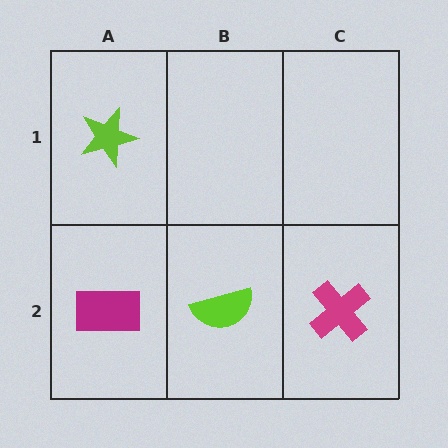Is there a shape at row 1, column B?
No, that cell is empty.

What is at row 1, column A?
A lime star.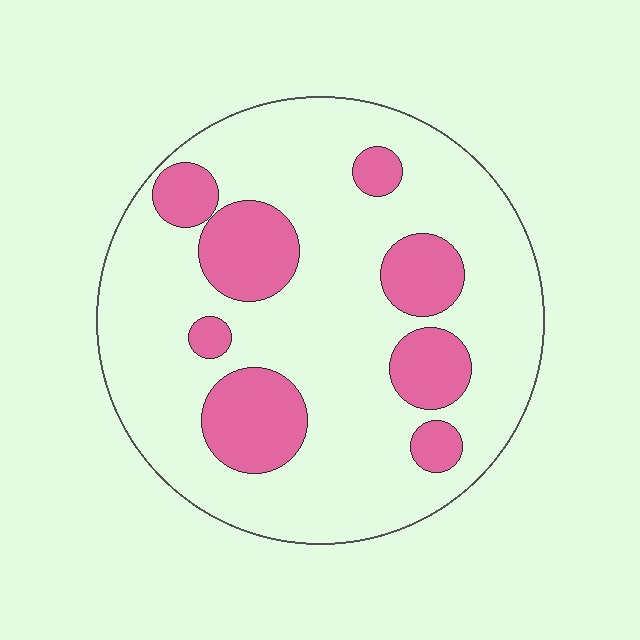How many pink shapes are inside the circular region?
8.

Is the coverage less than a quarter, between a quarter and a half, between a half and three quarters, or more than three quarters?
Less than a quarter.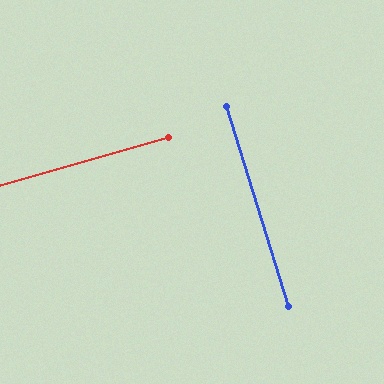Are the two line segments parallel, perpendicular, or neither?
Perpendicular — they meet at approximately 89°.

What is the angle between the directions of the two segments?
Approximately 89 degrees.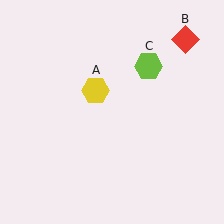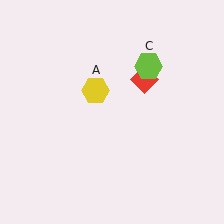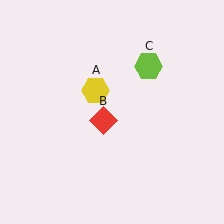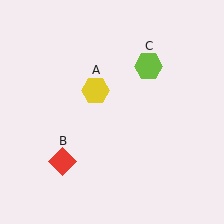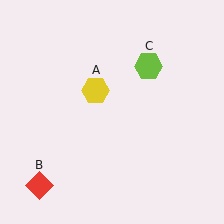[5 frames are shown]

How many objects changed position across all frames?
1 object changed position: red diamond (object B).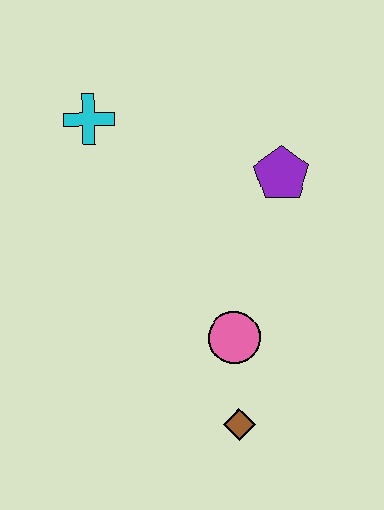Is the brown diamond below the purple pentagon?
Yes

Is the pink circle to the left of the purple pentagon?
Yes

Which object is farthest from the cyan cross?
The brown diamond is farthest from the cyan cross.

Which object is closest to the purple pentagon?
The pink circle is closest to the purple pentagon.